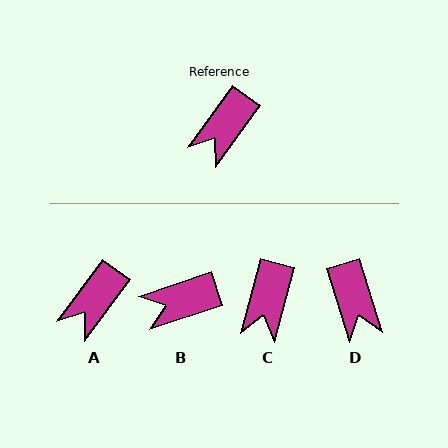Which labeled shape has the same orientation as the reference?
A.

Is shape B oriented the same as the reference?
No, it is off by about 35 degrees.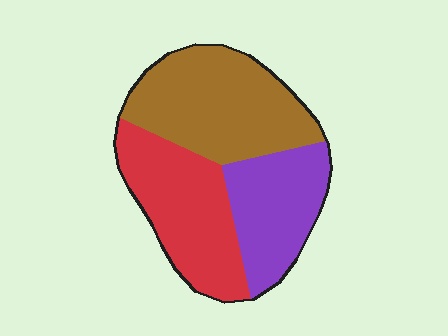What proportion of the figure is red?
Red covers about 35% of the figure.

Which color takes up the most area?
Brown, at roughly 40%.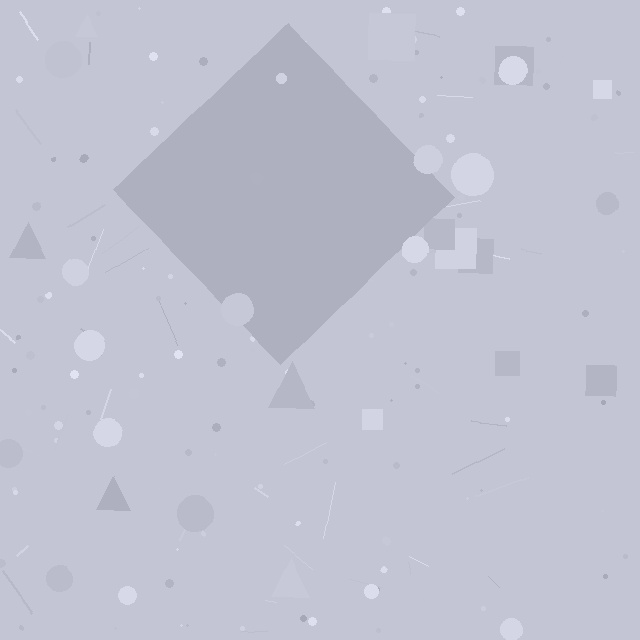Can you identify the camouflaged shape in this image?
The camouflaged shape is a diamond.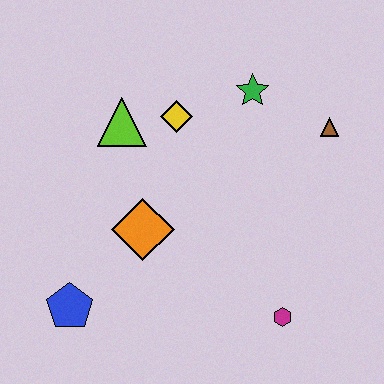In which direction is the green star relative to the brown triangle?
The green star is to the left of the brown triangle.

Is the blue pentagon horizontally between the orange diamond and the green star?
No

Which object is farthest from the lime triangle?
The magenta hexagon is farthest from the lime triangle.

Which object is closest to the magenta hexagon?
The orange diamond is closest to the magenta hexagon.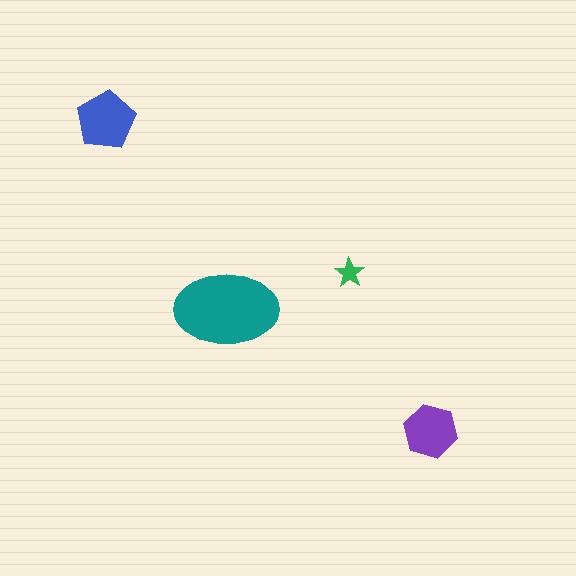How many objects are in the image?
There are 4 objects in the image.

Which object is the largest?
The teal ellipse.